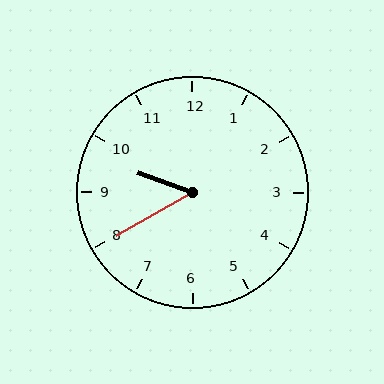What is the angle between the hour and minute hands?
Approximately 50 degrees.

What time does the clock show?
9:40.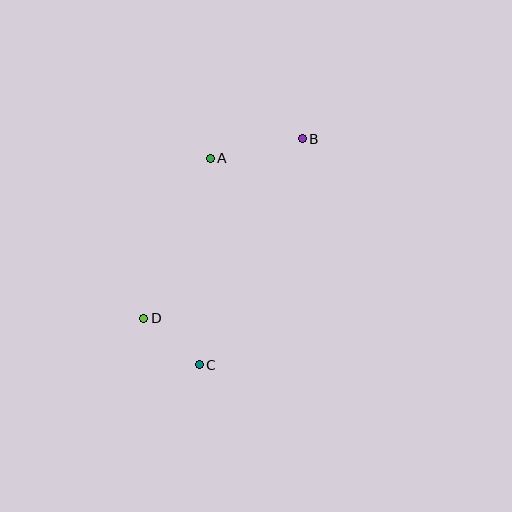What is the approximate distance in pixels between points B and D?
The distance between B and D is approximately 240 pixels.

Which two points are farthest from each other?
Points B and C are farthest from each other.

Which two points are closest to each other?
Points C and D are closest to each other.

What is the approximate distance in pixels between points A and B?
The distance between A and B is approximately 94 pixels.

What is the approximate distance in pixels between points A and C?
The distance between A and C is approximately 207 pixels.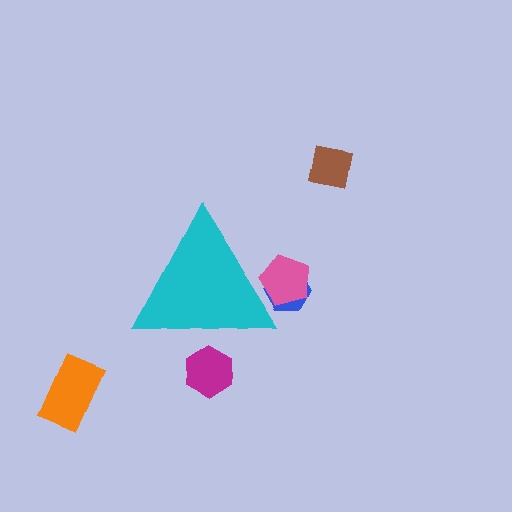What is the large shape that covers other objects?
A cyan triangle.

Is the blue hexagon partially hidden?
Yes, the blue hexagon is partially hidden behind the cyan triangle.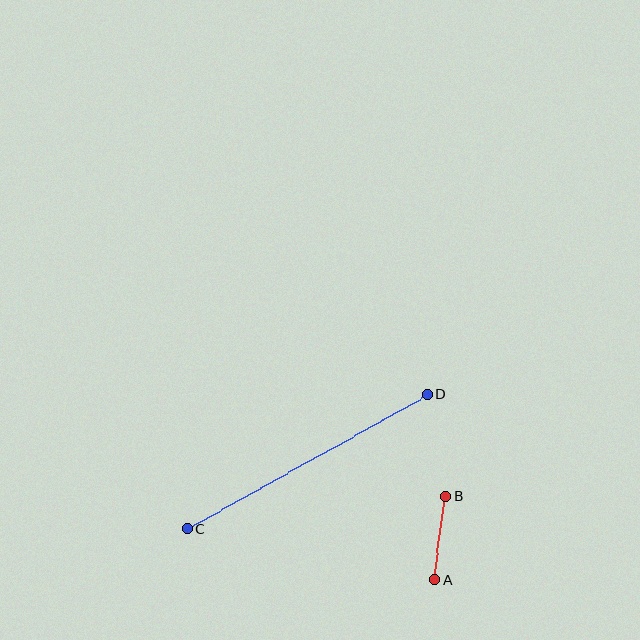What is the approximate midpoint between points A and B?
The midpoint is at approximately (440, 538) pixels.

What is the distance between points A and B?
The distance is approximately 84 pixels.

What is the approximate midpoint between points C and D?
The midpoint is at approximately (307, 462) pixels.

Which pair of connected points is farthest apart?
Points C and D are farthest apart.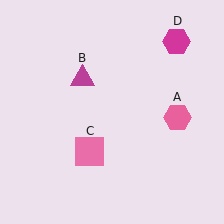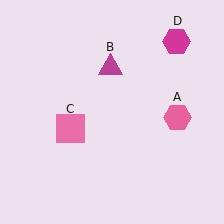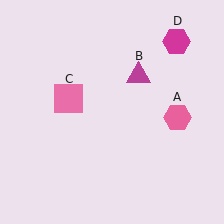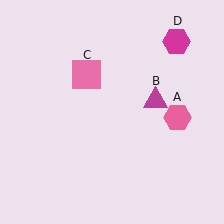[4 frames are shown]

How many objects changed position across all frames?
2 objects changed position: magenta triangle (object B), pink square (object C).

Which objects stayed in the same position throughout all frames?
Pink hexagon (object A) and magenta hexagon (object D) remained stationary.